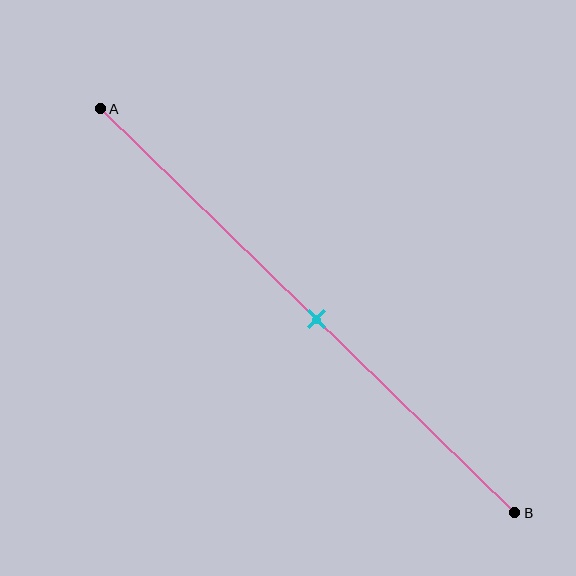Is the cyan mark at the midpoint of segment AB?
Yes, the mark is approximately at the midpoint.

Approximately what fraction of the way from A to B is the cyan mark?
The cyan mark is approximately 50% of the way from A to B.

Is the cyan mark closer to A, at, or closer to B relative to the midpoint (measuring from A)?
The cyan mark is approximately at the midpoint of segment AB.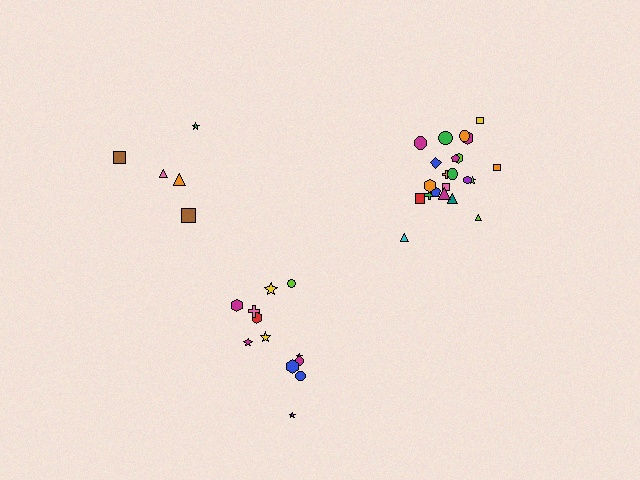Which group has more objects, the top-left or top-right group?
The top-right group.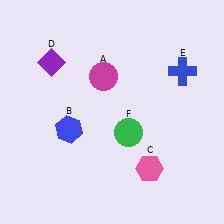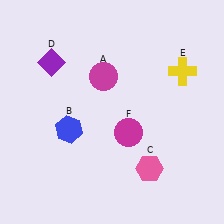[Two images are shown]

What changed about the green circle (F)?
In Image 1, F is green. In Image 2, it changed to magenta.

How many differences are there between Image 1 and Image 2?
There are 2 differences between the two images.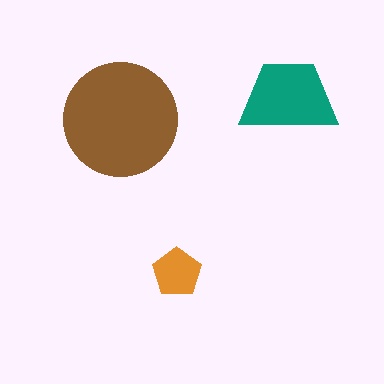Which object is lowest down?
The orange pentagon is bottommost.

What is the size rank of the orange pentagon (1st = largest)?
3rd.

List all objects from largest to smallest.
The brown circle, the teal trapezoid, the orange pentagon.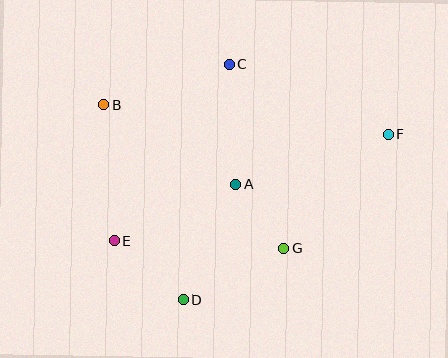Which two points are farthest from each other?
Points E and F are farthest from each other.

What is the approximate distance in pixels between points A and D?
The distance between A and D is approximately 127 pixels.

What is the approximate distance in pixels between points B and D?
The distance between B and D is approximately 210 pixels.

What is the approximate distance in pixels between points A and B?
The distance between A and B is approximately 154 pixels.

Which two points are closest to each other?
Points A and G are closest to each other.